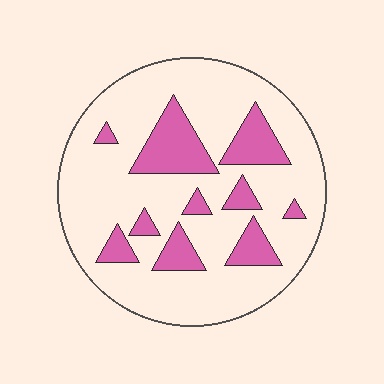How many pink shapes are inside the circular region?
10.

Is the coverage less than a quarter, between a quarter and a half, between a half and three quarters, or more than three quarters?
Less than a quarter.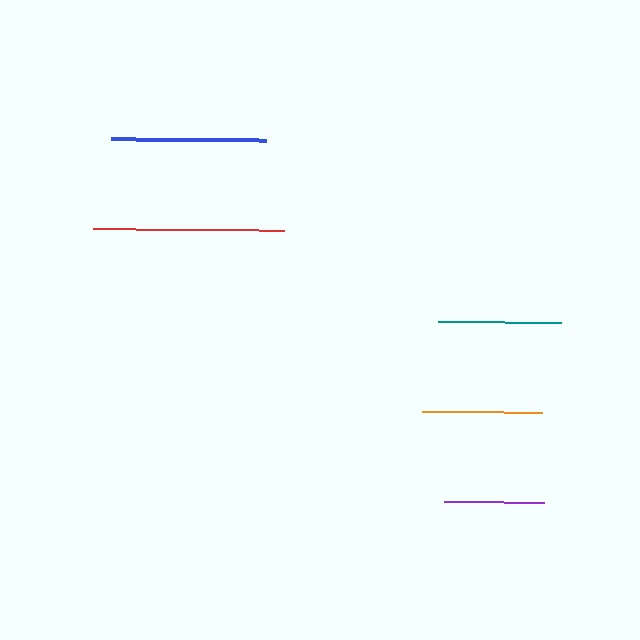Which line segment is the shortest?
The purple line is the shortest at approximately 99 pixels.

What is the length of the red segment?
The red segment is approximately 191 pixels long.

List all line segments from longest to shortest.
From longest to shortest: red, blue, teal, orange, purple.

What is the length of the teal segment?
The teal segment is approximately 123 pixels long.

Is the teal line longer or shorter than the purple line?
The teal line is longer than the purple line.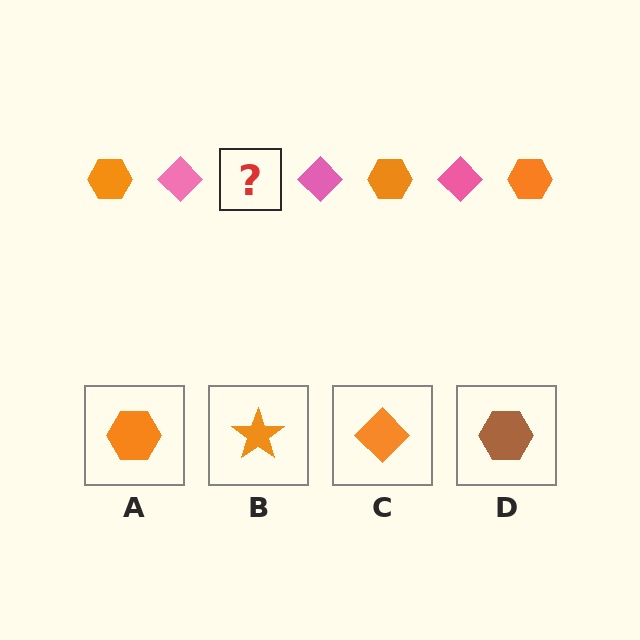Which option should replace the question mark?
Option A.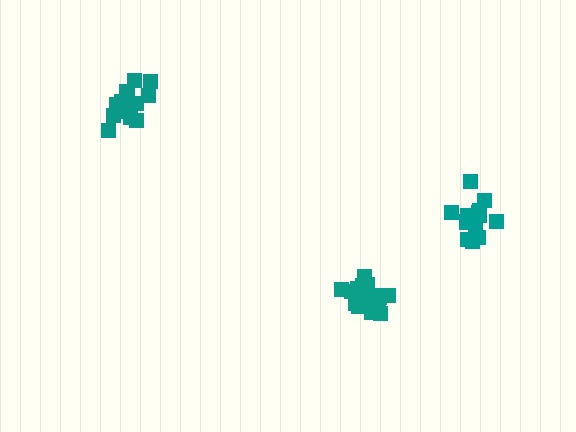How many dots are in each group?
Group 1: 15 dots, Group 2: 15 dots, Group 3: 20 dots (50 total).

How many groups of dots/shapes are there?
There are 3 groups.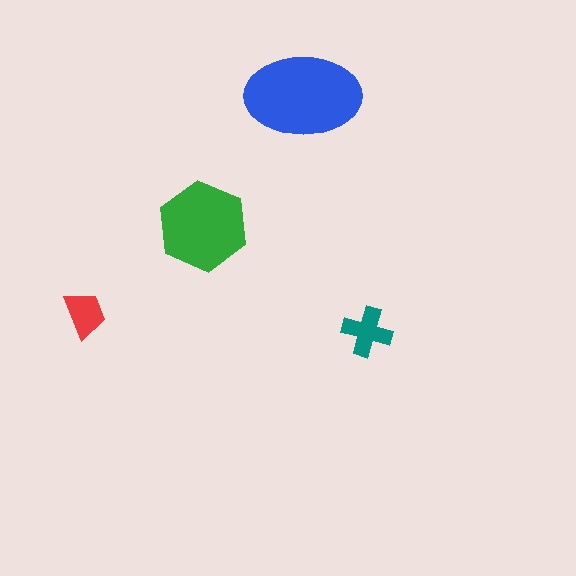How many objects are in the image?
There are 4 objects in the image.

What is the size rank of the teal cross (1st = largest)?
3rd.